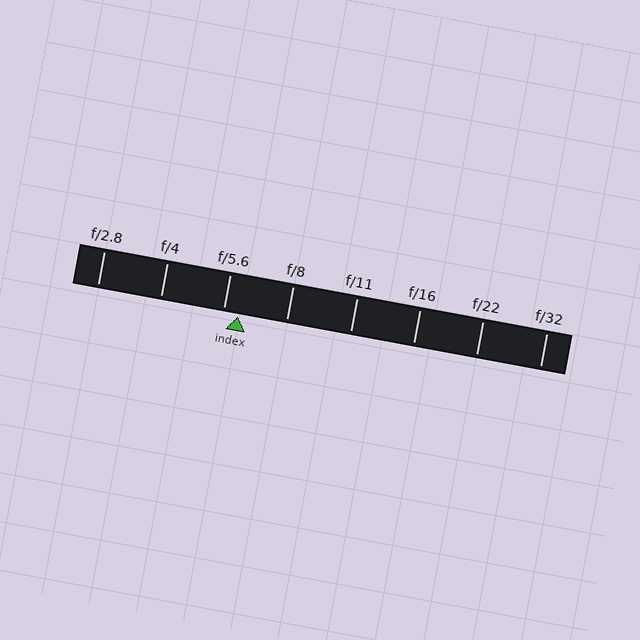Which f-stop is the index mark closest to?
The index mark is closest to f/5.6.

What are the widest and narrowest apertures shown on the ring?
The widest aperture shown is f/2.8 and the narrowest is f/32.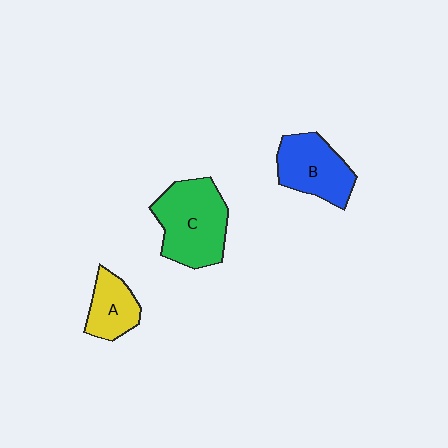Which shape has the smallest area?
Shape A (yellow).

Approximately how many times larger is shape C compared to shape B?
Approximately 1.3 times.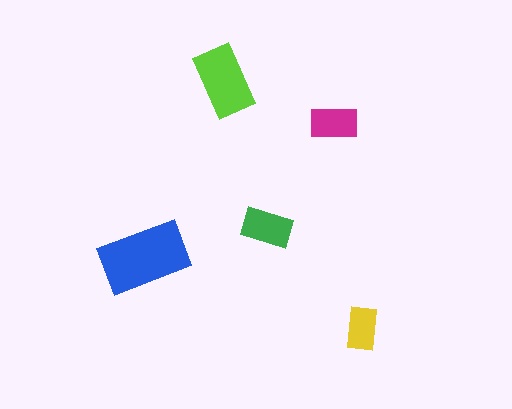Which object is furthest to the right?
The yellow rectangle is rightmost.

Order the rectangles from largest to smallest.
the blue one, the lime one, the green one, the magenta one, the yellow one.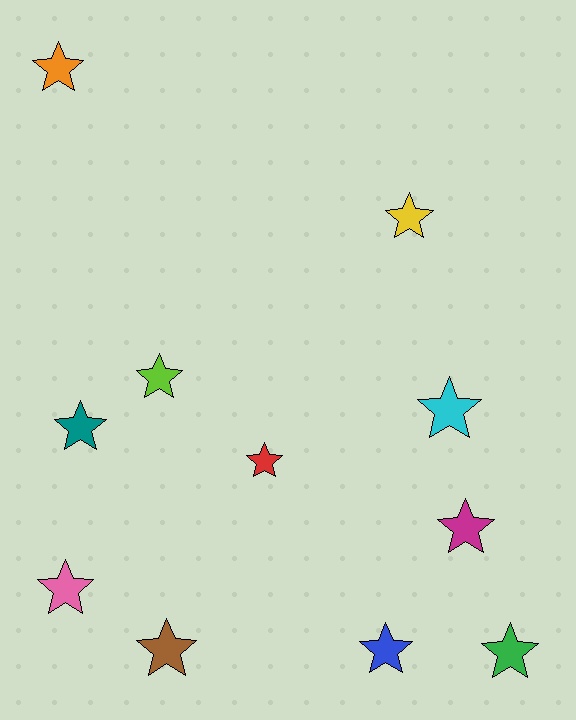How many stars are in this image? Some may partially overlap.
There are 11 stars.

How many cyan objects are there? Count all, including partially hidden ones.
There is 1 cyan object.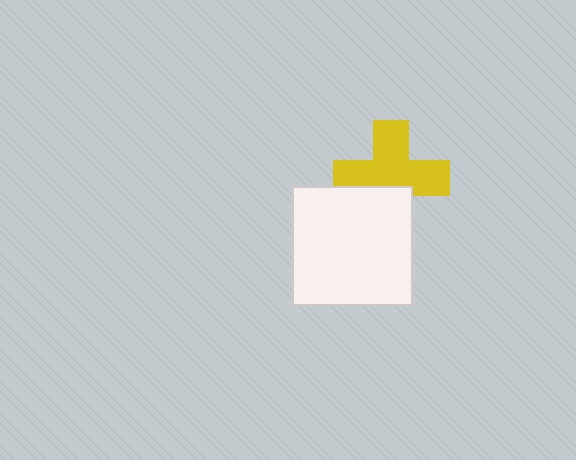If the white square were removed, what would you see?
You would see the complete yellow cross.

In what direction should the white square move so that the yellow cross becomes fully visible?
The white square should move down. That is the shortest direction to clear the overlap and leave the yellow cross fully visible.